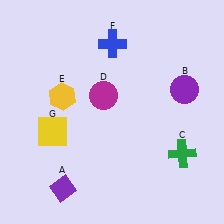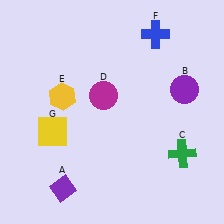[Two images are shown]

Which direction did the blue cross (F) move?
The blue cross (F) moved right.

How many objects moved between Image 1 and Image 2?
1 object moved between the two images.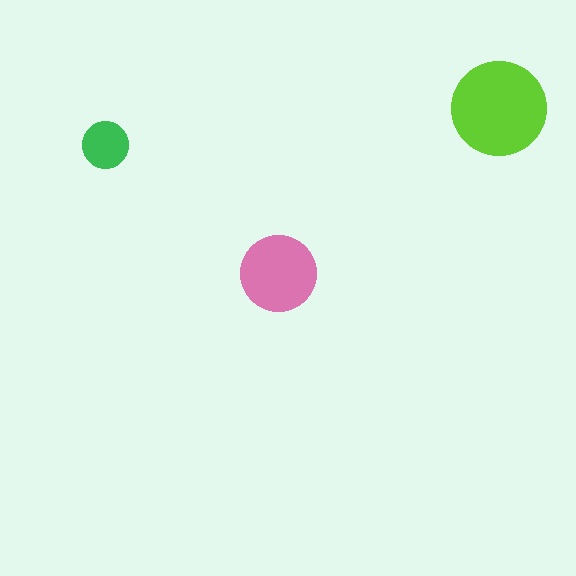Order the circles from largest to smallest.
the lime one, the pink one, the green one.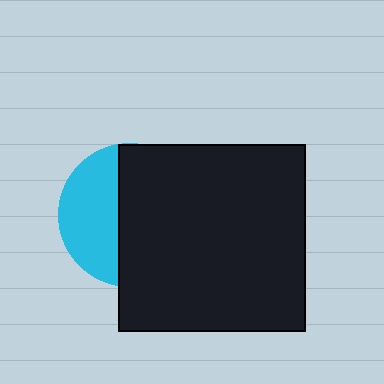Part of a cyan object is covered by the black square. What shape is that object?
It is a circle.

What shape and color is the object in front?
The object in front is a black square.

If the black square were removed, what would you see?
You would see the complete cyan circle.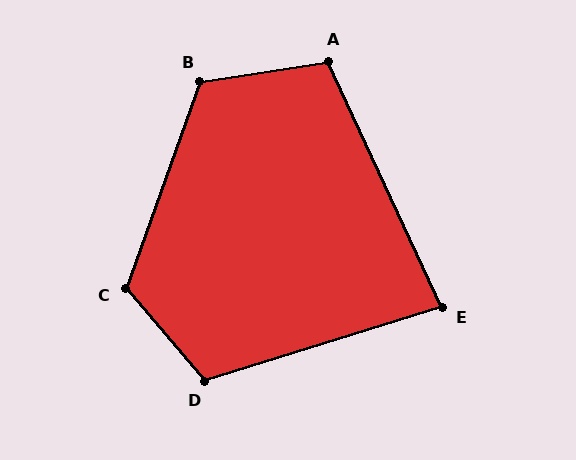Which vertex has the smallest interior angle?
E, at approximately 82 degrees.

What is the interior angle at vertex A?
Approximately 106 degrees (obtuse).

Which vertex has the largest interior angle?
C, at approximately 120 degrees.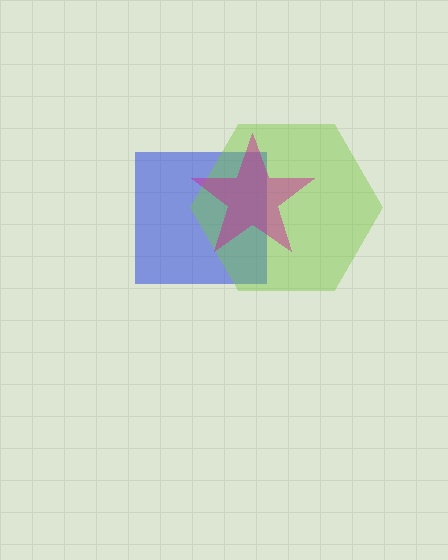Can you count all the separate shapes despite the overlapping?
Yes, there are 3 separate shapes.